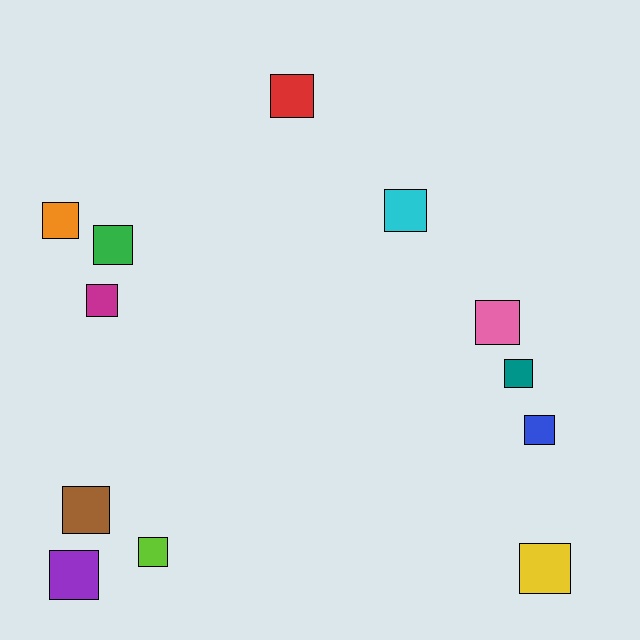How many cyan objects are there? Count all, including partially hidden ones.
There is 1 cyan object.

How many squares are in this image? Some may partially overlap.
There are 12 squares.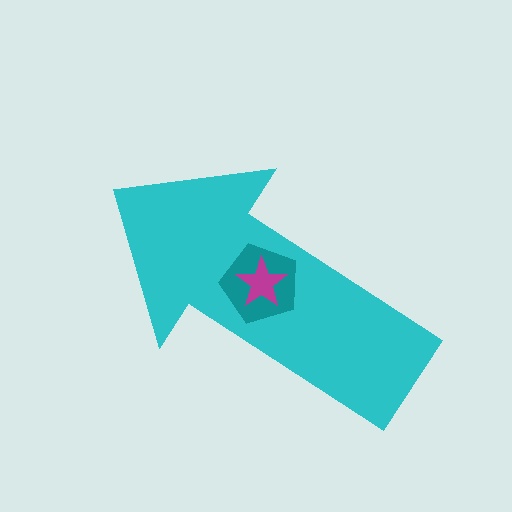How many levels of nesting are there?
3.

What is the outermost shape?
The cyan arrow.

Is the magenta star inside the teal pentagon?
Yes.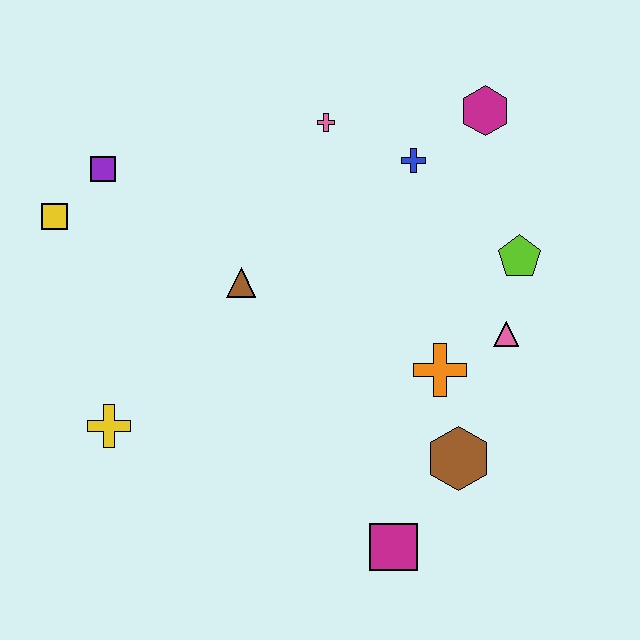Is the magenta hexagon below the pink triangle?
No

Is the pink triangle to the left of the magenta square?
No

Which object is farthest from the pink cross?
The magenta square is farthest from the pink cross.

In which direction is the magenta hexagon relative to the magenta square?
The magenta hexagon is above the magenta square.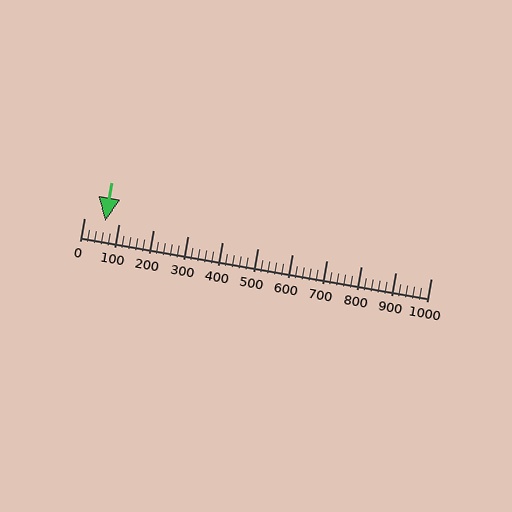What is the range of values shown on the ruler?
The ruler shows values from 0 to 1000.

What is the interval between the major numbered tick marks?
The major tick marks are spaced 100 units apart.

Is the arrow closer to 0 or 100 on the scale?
The arrow is closer to 100.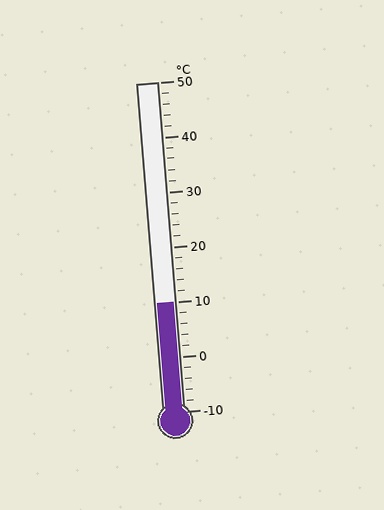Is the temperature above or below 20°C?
The temperature is below 20°C.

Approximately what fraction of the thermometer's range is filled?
The thermometer is filled to approximately 35% of its range.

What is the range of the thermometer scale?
The thermometer scale ranges from -10°C to 50°C.